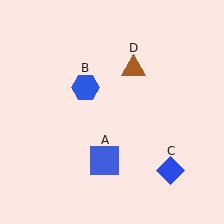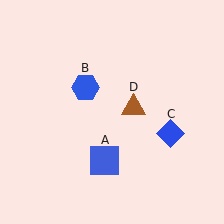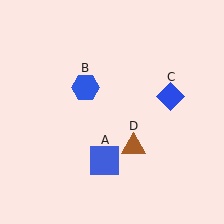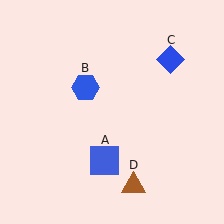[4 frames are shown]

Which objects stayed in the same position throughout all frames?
Blue square (object A) and blue hexagon (object B) remained stationary.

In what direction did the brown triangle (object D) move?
The brown triangle (object D) moved down.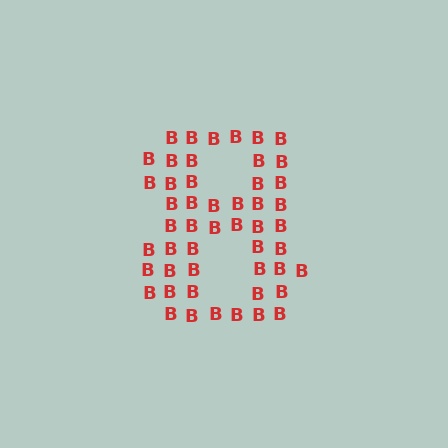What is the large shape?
The large shape is the digit 8.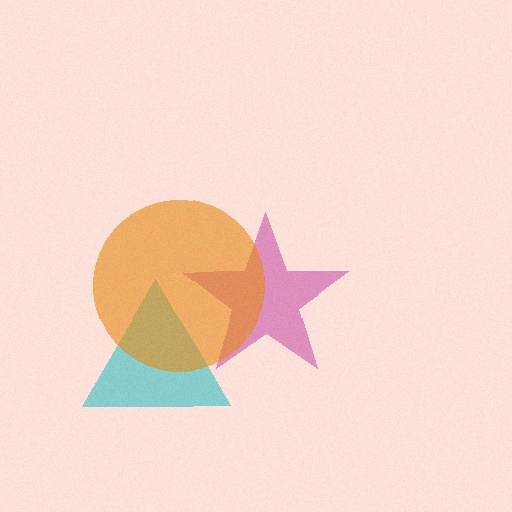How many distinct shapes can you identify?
There are 3 distinct shapes: a cyan triangle, a magenta star, an orange circle.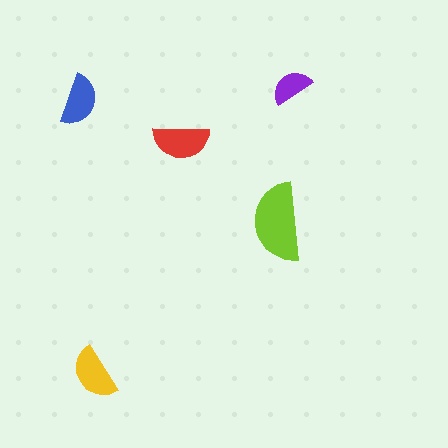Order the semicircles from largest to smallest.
the lime one, the red one, the yellow one, the blue one, the purple one.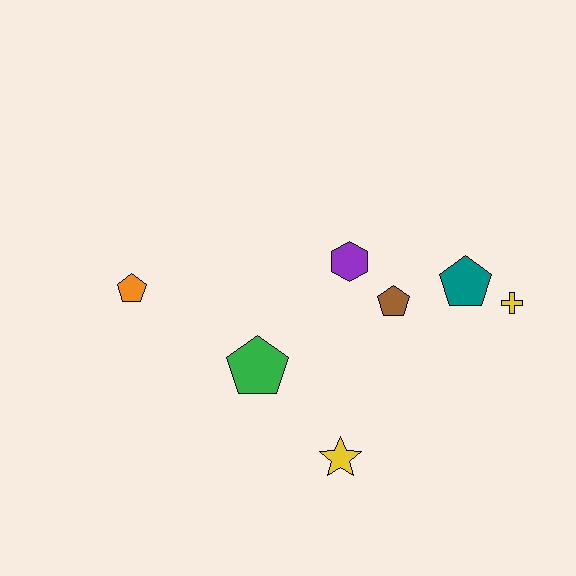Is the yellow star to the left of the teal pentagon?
Yes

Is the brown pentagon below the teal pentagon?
Yes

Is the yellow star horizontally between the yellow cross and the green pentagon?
Yes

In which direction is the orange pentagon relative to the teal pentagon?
The orange pentagon is to the left of the teal pentagon.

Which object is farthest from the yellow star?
The orange pentagon is farthest from the yellow star.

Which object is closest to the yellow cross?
The teal pentagon is closest to the yellow cross.